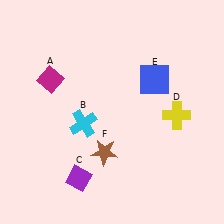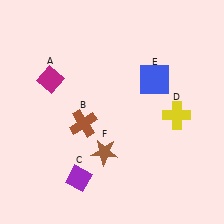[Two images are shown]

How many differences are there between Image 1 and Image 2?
There is 1 difference between the two images.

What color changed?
The cross (B) changed from cyan in Image 1 to brown in Image 2.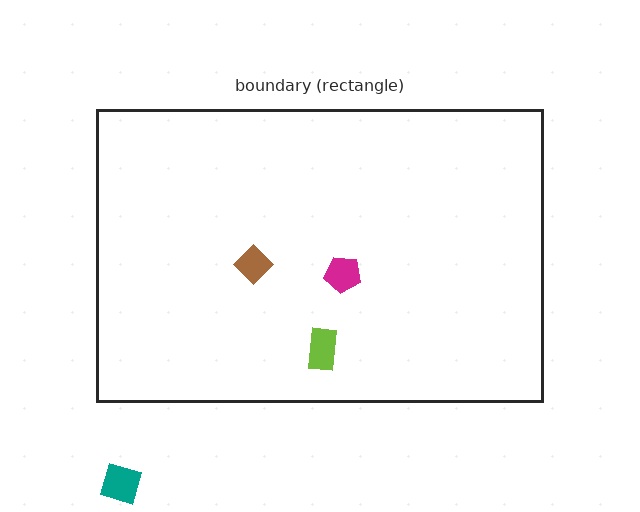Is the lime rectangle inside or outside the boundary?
Inside.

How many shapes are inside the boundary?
3 inside, 1 outside.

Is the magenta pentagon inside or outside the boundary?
Inside.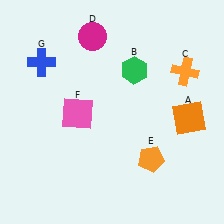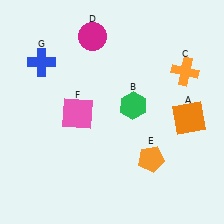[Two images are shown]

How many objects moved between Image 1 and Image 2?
1 object moved between the two images.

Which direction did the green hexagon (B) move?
The green hexagon (B) moved down.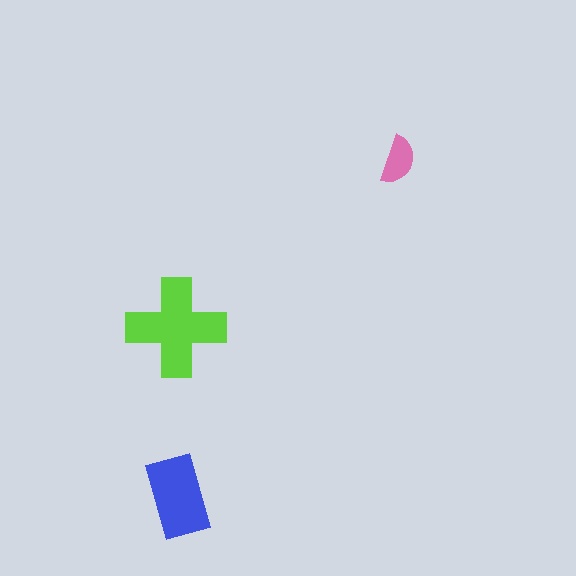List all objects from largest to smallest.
The lime cross, the blue rectangle, the pink semicircle.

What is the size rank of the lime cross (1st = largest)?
1st.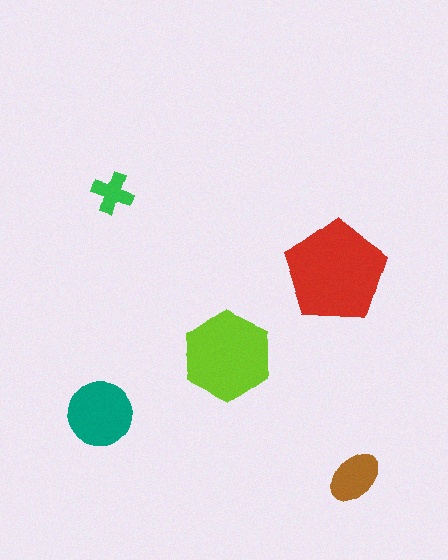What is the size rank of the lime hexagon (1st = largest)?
2nd.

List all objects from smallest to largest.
The green cross, the brown ellipse, the teal circle, the lime hexagon, the red pentagon.